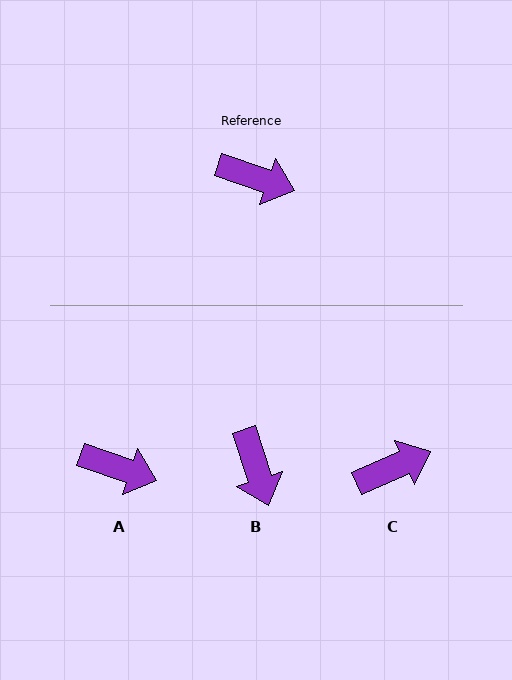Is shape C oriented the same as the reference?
No, it is off by about 43 degrees.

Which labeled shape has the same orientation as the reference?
A.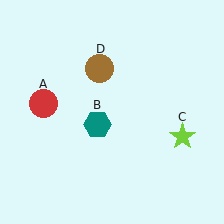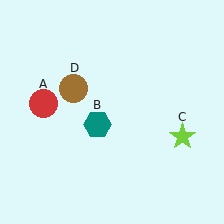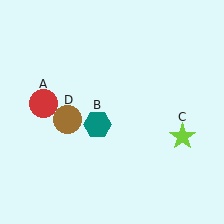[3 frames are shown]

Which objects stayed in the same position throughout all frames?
Red circle (object A) and teal hexagon (object B) and lime star (object C) remained stationary.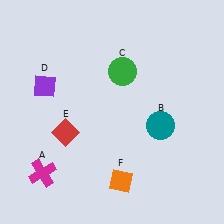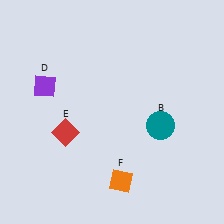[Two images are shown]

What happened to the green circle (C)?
The green circle (C) was removed in Image 2. It was in the top-right area of Image 1.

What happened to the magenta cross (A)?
The magenta cross (A) was removed in Image 2. It was in the bottom-left area of Image 1.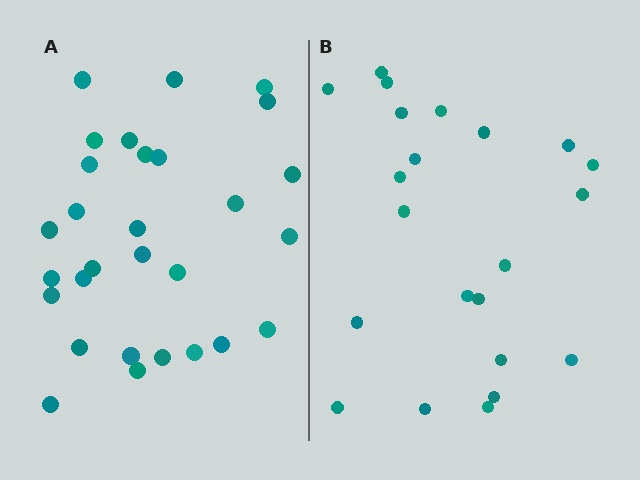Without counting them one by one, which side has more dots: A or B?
Region A (the left region) has more dots.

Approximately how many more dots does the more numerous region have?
Region A has roughly 8 or so more dots than region B.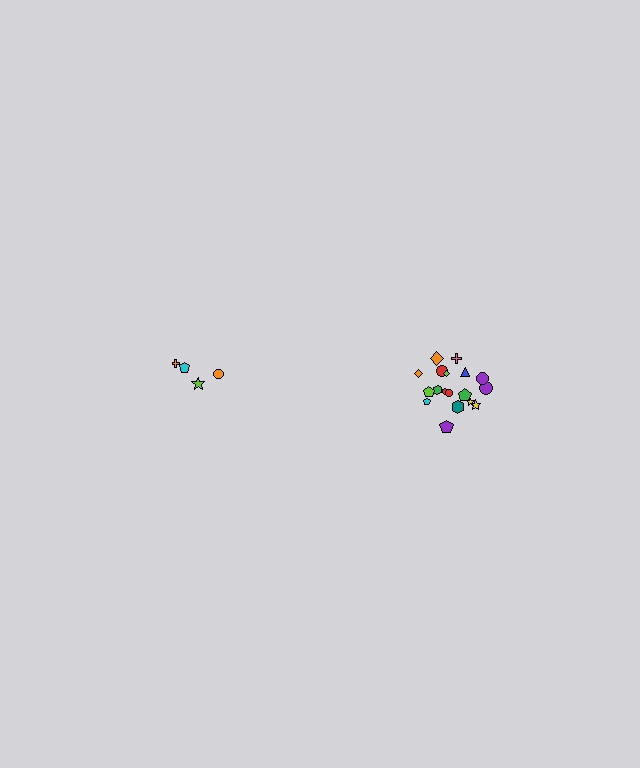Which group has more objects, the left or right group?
The right group.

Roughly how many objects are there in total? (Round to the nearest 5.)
Roughly 20 objects in total.